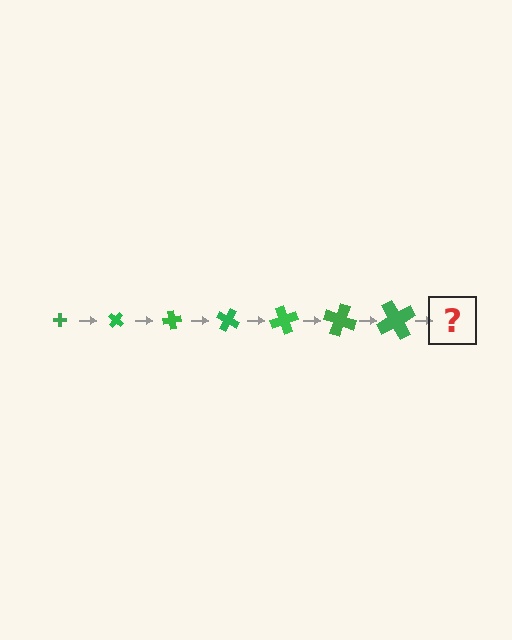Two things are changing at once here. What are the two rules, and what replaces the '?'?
The two rules are that the cross grows larger each step and it rotates 40 degrees each step. The '?' should be a cross, larger than the previous one and rotated 280 degrees from the start.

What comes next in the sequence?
The next element should be a cross, larger than the previous one and rotated 280 degrees from the start.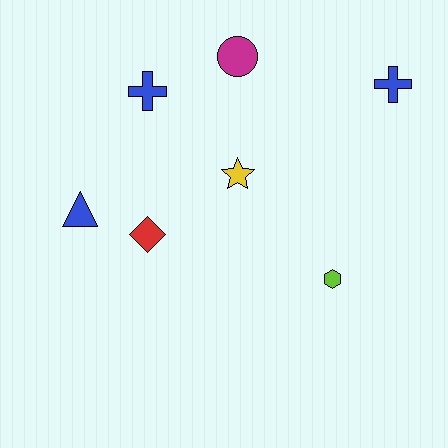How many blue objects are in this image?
There are 3 blue objects.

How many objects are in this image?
There are 7 objects.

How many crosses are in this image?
There are 2 crosses.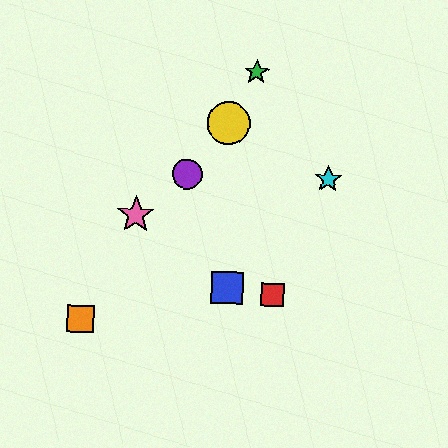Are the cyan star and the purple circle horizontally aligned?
Yes, both are at y≈179.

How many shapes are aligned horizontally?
2 shapes (the purple circle, the cyan star) are aligned horizontally.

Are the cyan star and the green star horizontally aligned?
No, the cyan star is at y≈179 and the green star is at y≈72.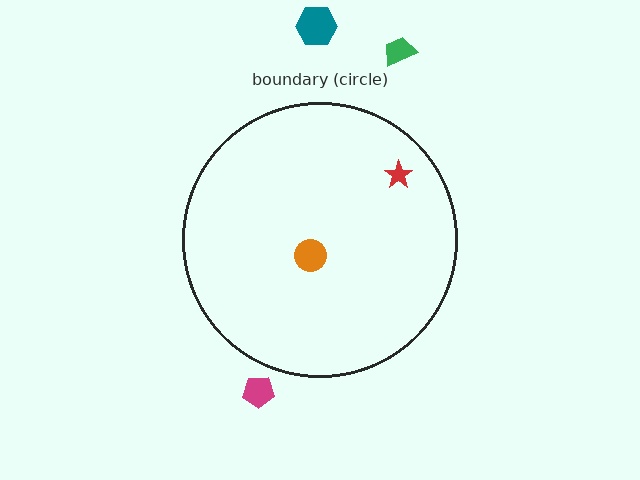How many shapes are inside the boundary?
2 inside, 3 outside.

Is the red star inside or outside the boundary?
Inside.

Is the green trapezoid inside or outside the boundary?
Outside.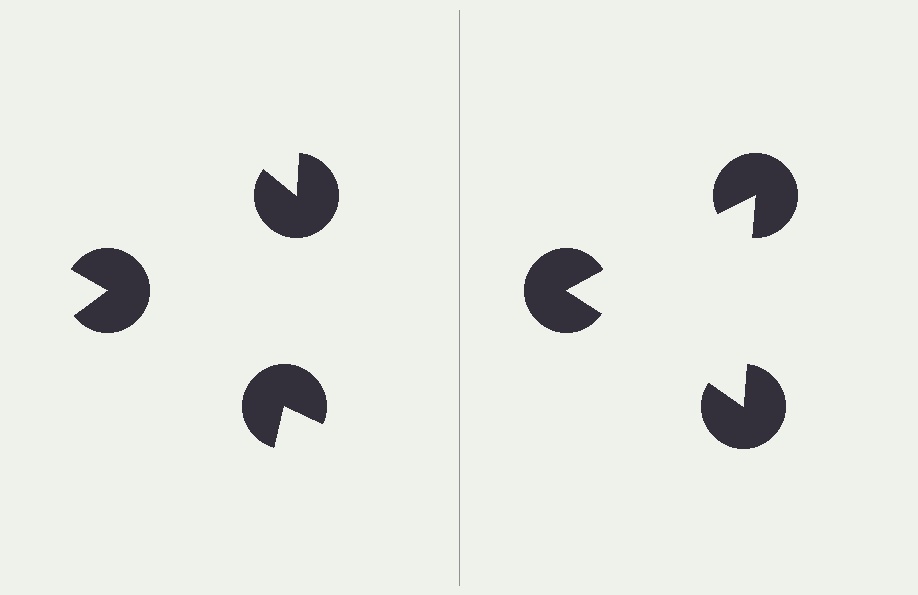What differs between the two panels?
The pac-man discs are positioned identically on both sides; only the wedge orientations differ. On the right they align to a triangle; on the left they are misaligned.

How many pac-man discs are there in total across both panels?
6 — 3 on each side.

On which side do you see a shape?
An illusory triangle appears on the right side. On the left side the wedge cuts are rotated, so no coherent shape forms.